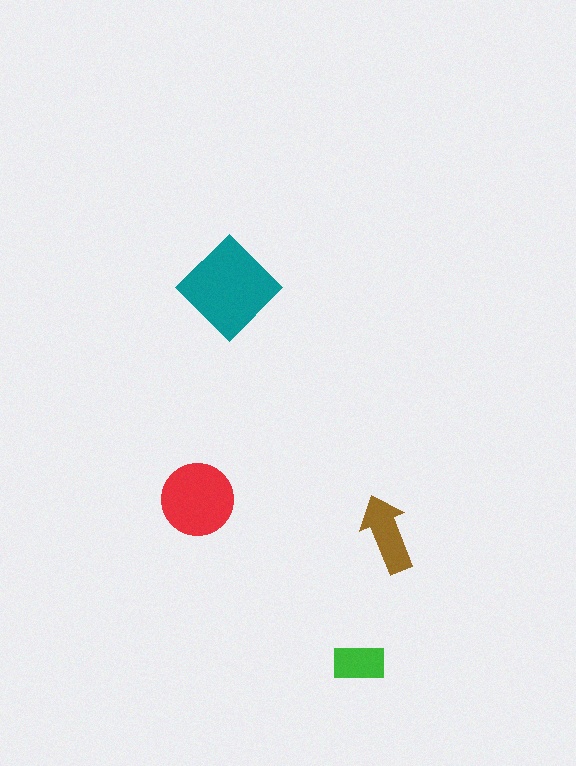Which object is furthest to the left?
The red circle is leftmost.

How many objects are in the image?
There are 4 objects in the image.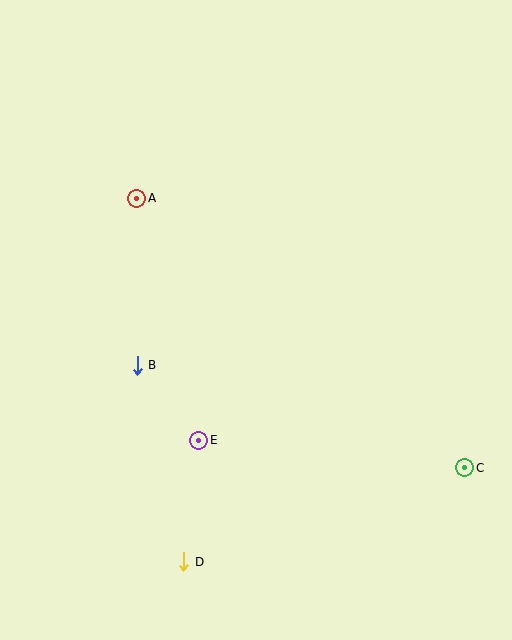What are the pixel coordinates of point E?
Point E is at (199, 440).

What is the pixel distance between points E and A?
The distance between E and A is 250 pixels.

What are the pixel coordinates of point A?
Point A is at (137, 198).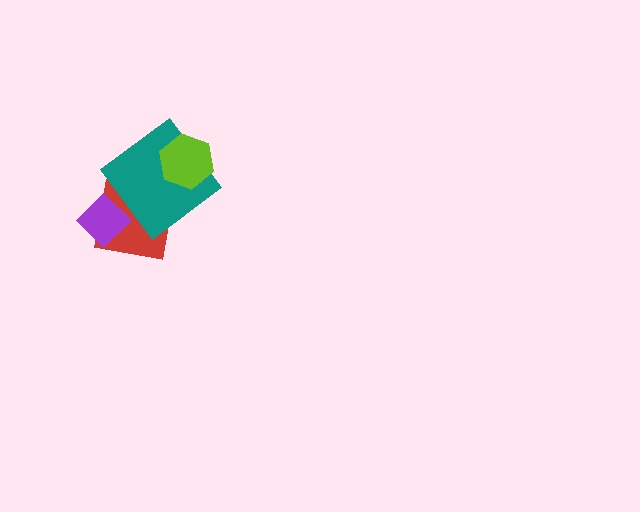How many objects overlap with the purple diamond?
1 object overlaps with the purple diamond.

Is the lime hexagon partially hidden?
No, no other shape covers it.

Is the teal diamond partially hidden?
Yes, it is partially covered by another shape.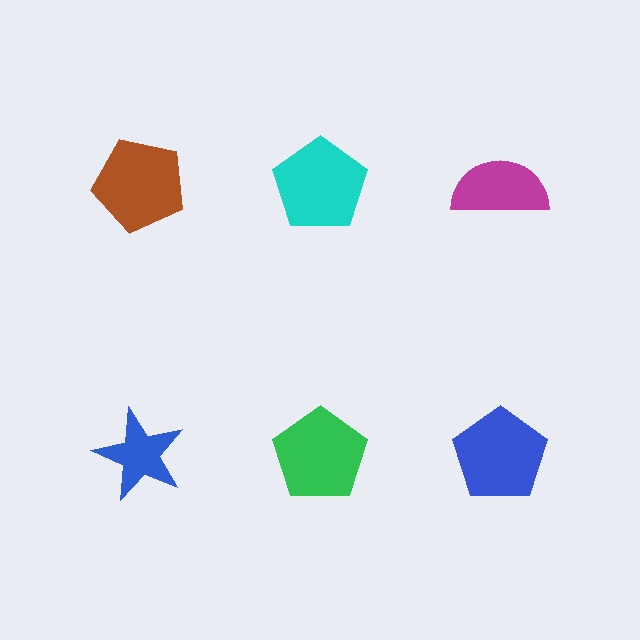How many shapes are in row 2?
3 shapes.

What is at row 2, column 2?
A green pentagon.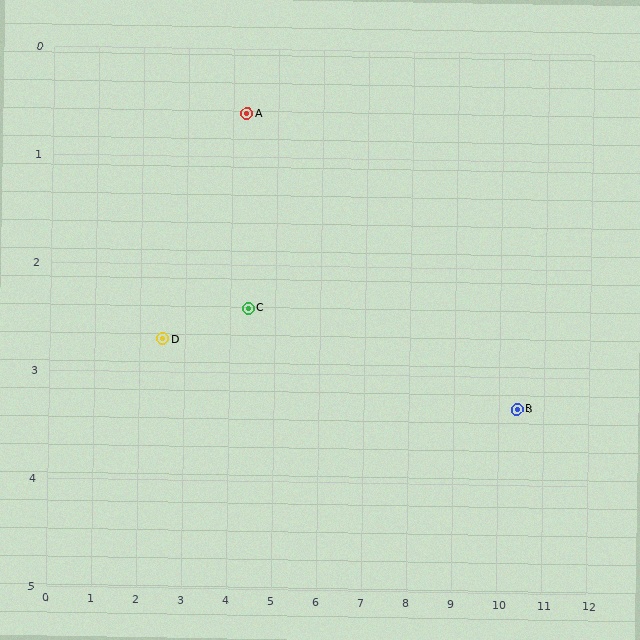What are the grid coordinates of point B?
Point B is at approximately (10.4, 3.3).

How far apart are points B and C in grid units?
Points B and C are about 6.1 grid units apart.